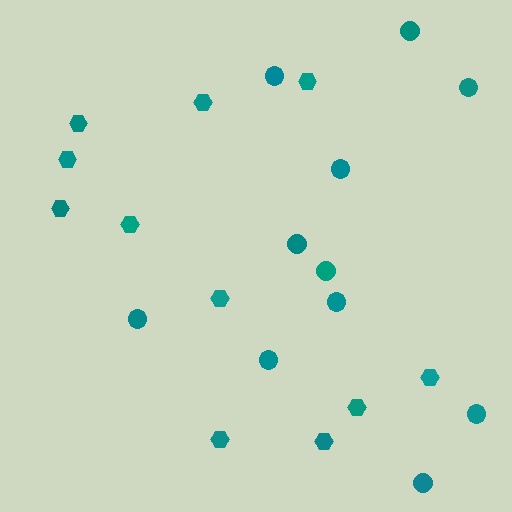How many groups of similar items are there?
There are 2 groups: one group of hexagons (11) and one group of circles (11).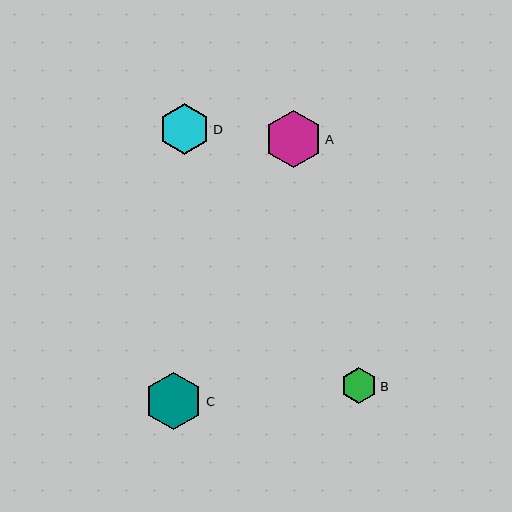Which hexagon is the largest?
Hexagon C is the largest with a size of approximately 58 pixels.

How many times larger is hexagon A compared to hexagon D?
Hexagon A is approximately 1.1 times the size of hexagon D.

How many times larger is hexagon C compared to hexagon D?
Hexagon C is approximately 1.1 times the size of hexagon D.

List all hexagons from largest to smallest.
From largest to smallest: C, A, D, B.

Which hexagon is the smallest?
Hexagon B is the smallest with a size of approximately 36 pixels.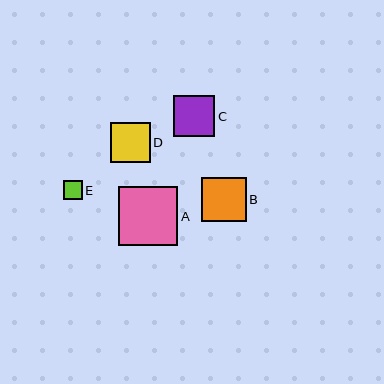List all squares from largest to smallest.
From largest to smallest: A, B, C, D, E.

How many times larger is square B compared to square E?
Square B is approximately 2.4 times the size of square E.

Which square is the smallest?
Square E is the smallest with a size of approximately 18 pixels.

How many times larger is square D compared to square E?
Square D is approximately 2.2 times the size of square E.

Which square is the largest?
Square A is the largest with a size of approximately 59 pixels.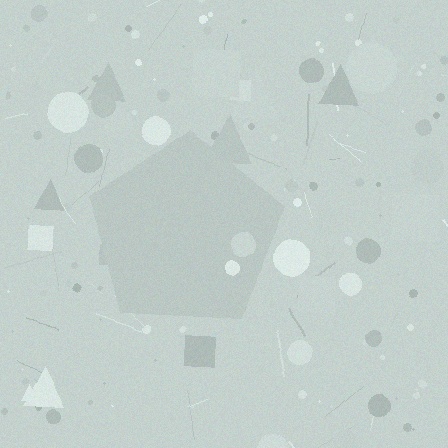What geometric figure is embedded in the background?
A pentagon is embedded in the background.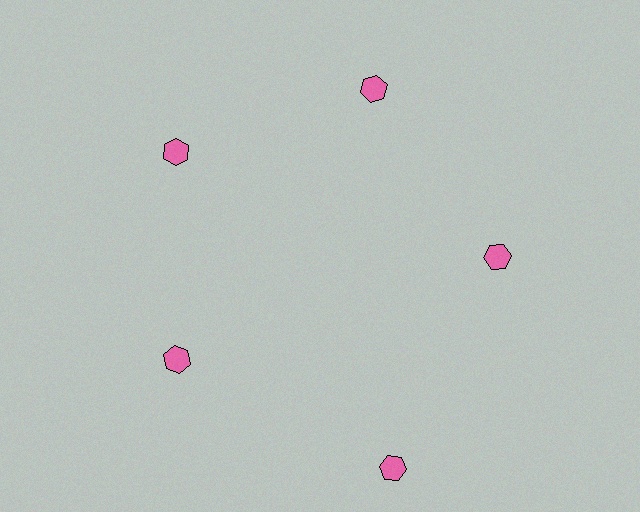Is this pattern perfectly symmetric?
No. The 5 pink hexagons are arranged in a ring, but one element near the 5 o'clock position is pushed outward from the center, breaking the 5-fold rotational symmetry.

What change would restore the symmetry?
The symmetry would be restored by moving it inward, back onto the ring so that all 5 hexagons sit at equal angles and equal distance from the center.